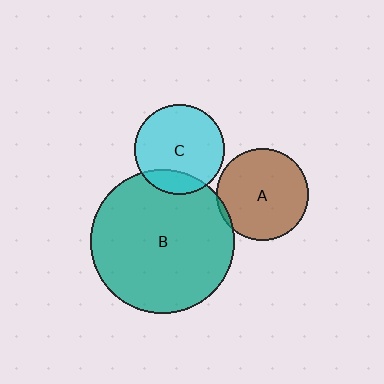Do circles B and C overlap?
Yes.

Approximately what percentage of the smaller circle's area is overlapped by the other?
Approximately 15%.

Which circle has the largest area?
Circle B (teal).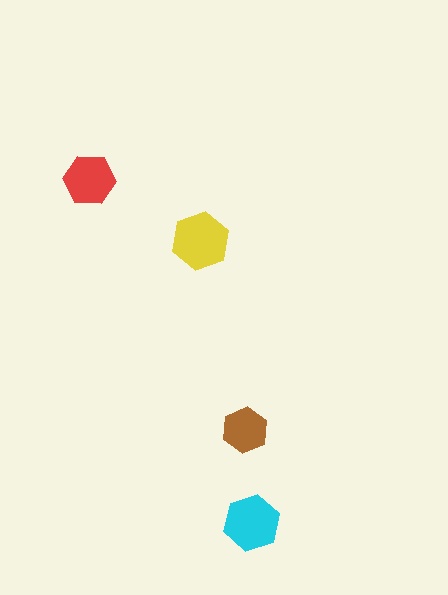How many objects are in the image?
There are 4 objects in the image.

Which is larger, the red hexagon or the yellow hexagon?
The yellow one.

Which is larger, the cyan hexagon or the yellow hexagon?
The yellow one.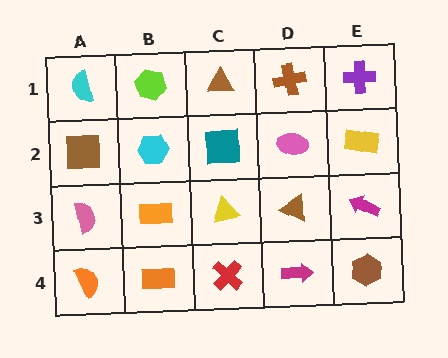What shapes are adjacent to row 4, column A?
A pink semicircle (row 3, column A), an orange rectangle (row 4, column B).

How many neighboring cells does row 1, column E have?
2.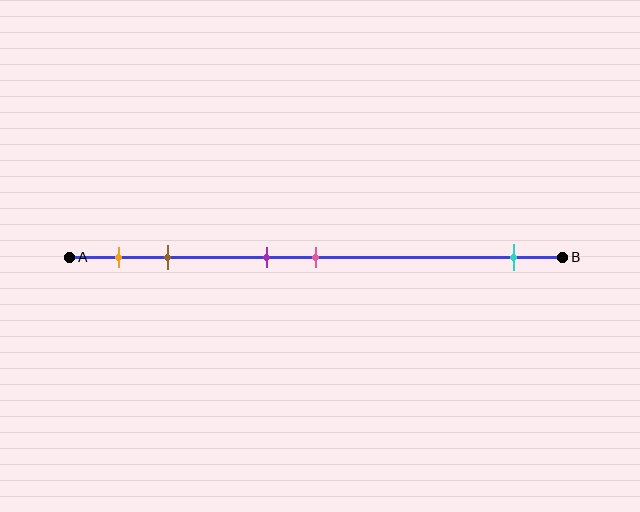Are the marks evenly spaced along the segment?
No, the marks are not evenly spaced.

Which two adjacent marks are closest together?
The purple and pink marks are the closest adjacent pair.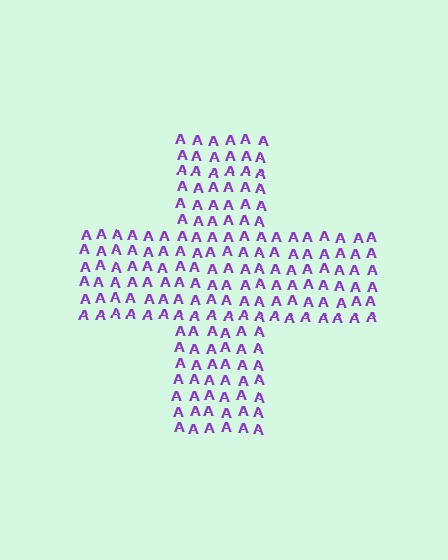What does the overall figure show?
The overall figure shows a cross.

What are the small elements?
The small elements are letter A's.